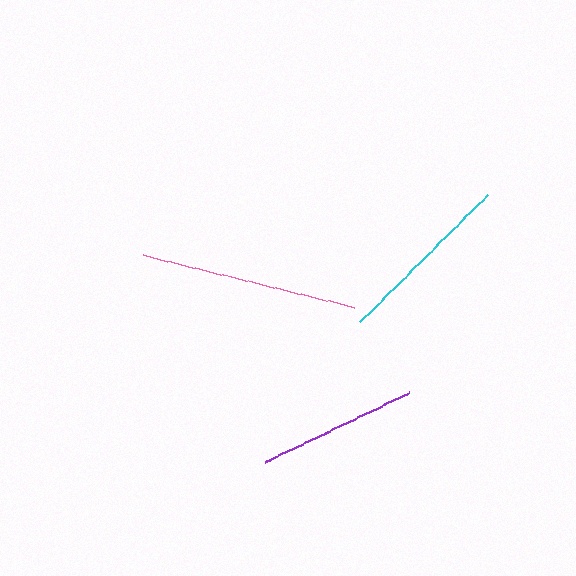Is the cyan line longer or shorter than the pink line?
The pink line is longer than the cyan line.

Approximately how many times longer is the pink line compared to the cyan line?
The pink line is approximately 1.2 times the length of the cyan line.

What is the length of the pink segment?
The pink segment is approximately 217 pixels long.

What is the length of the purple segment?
The purple segment is approximately 161 pixels long.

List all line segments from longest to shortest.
From longest to shortest: pink, cyan, purple.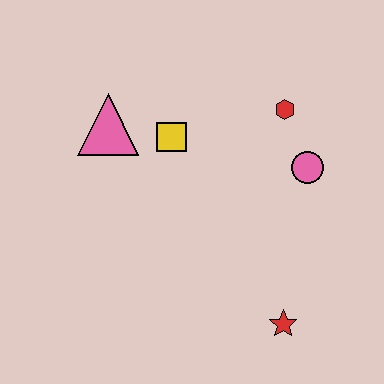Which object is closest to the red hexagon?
The pink circle is closest to the red hexagon.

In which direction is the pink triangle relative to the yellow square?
The pink triangle is to the left of the yellow square.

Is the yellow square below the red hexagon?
Yes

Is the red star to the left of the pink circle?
Yes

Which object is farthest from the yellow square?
The red star is farthest from the yellow square.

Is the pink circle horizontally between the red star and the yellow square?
No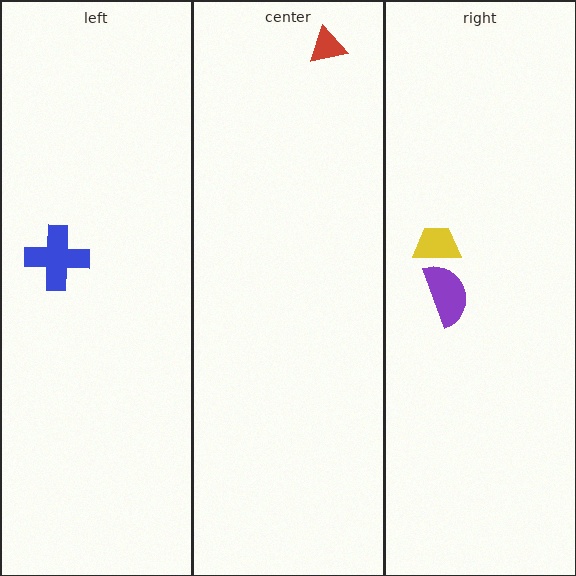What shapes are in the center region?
The red triangle.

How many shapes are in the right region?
2.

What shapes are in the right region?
The purple semicircle, the yellow trapezoid.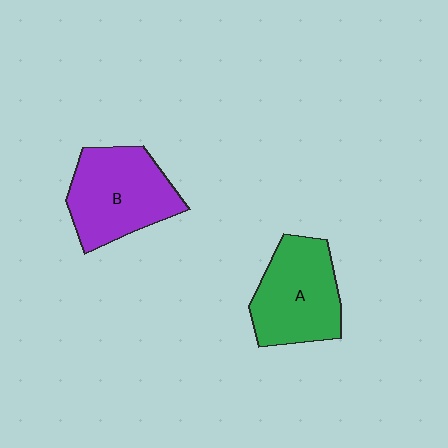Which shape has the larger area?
Shape B (purple).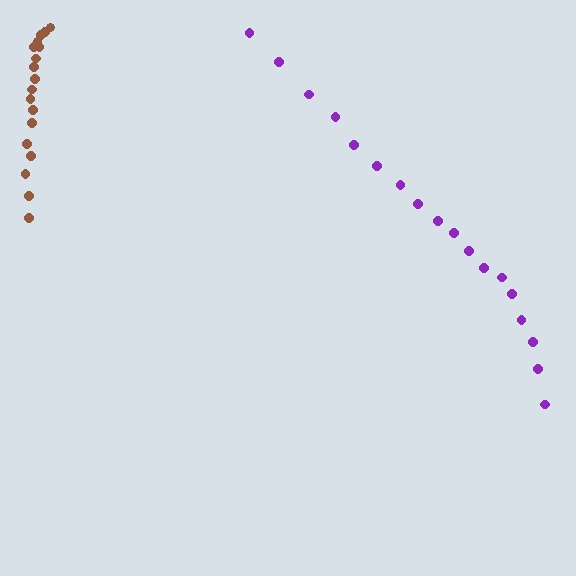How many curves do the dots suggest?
There are 2 distinct paths.